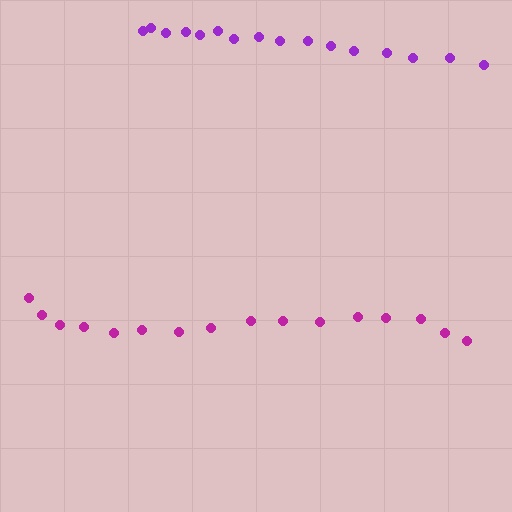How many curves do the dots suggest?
There are 2 distinct paths.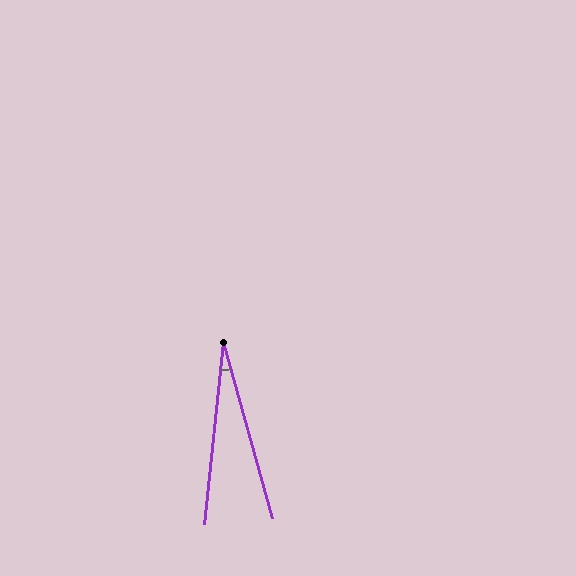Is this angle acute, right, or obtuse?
It is acute.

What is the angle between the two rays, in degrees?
Approximately 21 degrees.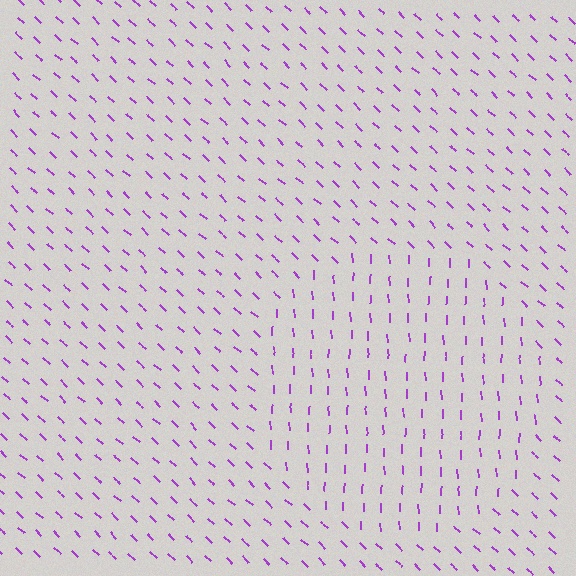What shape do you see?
I see a circle.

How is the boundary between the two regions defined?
The boundary is defined purely by a change in line orientation (approximately 45 degrees difference). All lines are the same color and thickness.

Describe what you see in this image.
The image is filled with small purple line segments. A circle region in the image has lines oriented differently from the surrounding lines, creating a visible texture boundary.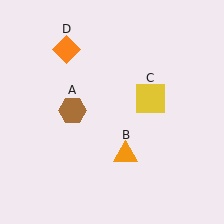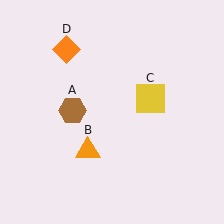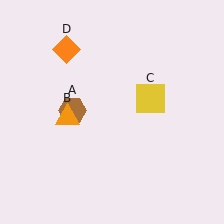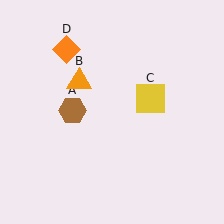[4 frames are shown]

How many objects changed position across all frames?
1 object changed position: orange triangle (object B).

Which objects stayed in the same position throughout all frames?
Brown hexagon (object A) and yellow square (object C) and orange diamond (object D) remained stationary.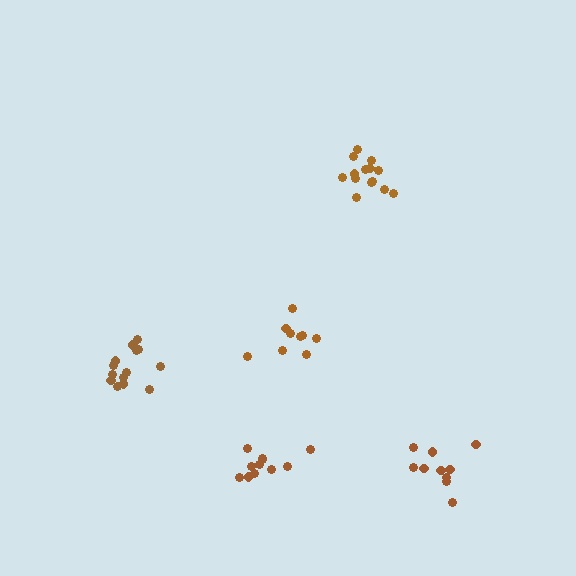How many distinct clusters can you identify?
There are 5 distinct clusters.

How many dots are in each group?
Group 1: 14 dots, Group 2: 14 dots, Group 3: 11 dots, Group 4: 10 dots, Group 5: 9 dots (58 total).